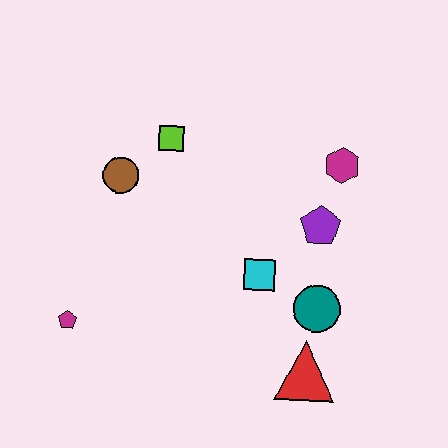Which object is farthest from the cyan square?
The magenta pentagon is farthest from the cyan square.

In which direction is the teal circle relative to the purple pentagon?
The teal circle is below the purple pentagon.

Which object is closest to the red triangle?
The teal circle is closest to the red triangle.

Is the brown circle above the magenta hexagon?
No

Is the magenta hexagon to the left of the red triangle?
No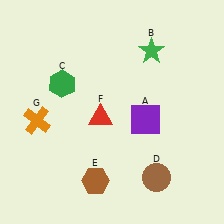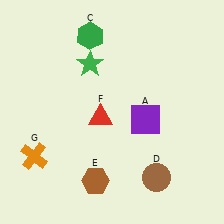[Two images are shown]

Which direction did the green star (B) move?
The green star (B) moved left.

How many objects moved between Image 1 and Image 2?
3 objects moved between the two images.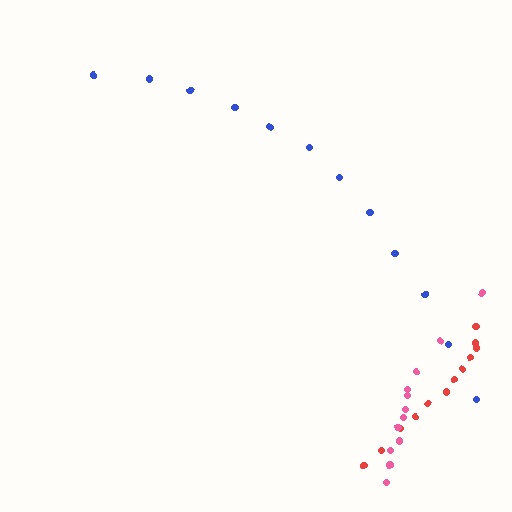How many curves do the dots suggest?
There are 3 distinct paths.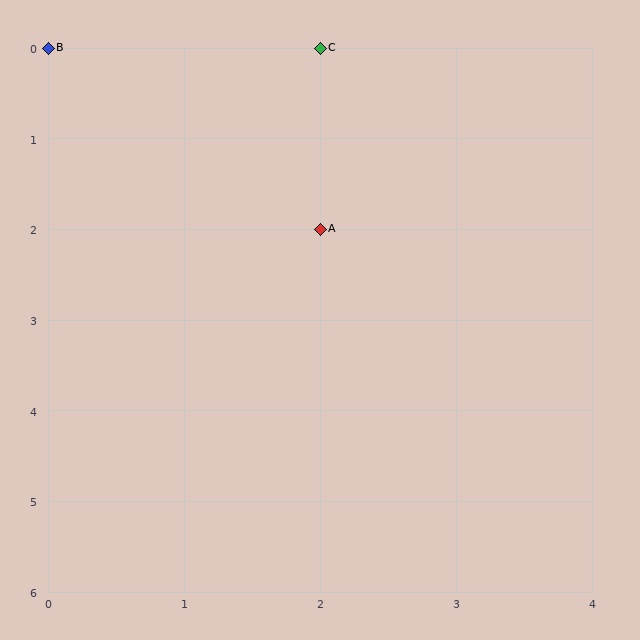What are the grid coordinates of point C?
Point C is at grid coordinates (2, 0).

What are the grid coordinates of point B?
Point B is at grid coordinates (0, 0).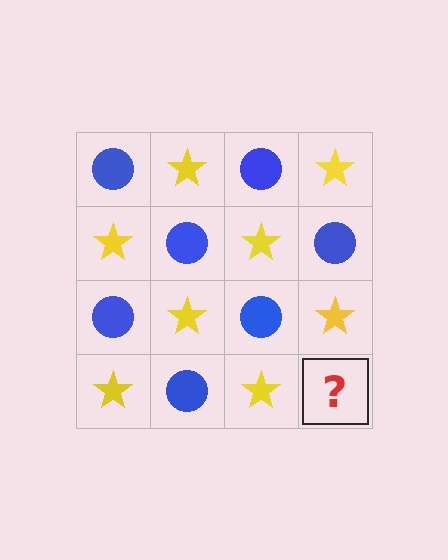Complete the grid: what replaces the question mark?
The question mark should be replaced with a blue circle.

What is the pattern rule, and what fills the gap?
The rule is that it alternates blue circle and yellow star in a checkerboard pattern. The gap should be filled with a blue circle.